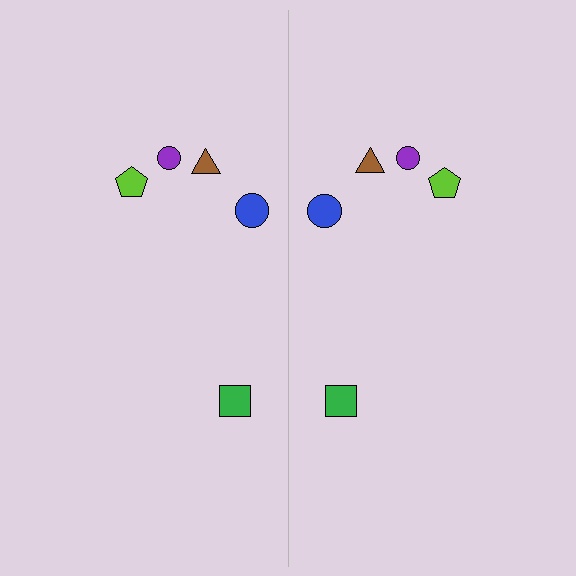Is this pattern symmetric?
Yes, this pattern has bilateral (reflection) symmetry.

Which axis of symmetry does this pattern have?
The pattern has a vertical axis of symmetry running through the center of the image.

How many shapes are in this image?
There are 10 shapes in this image.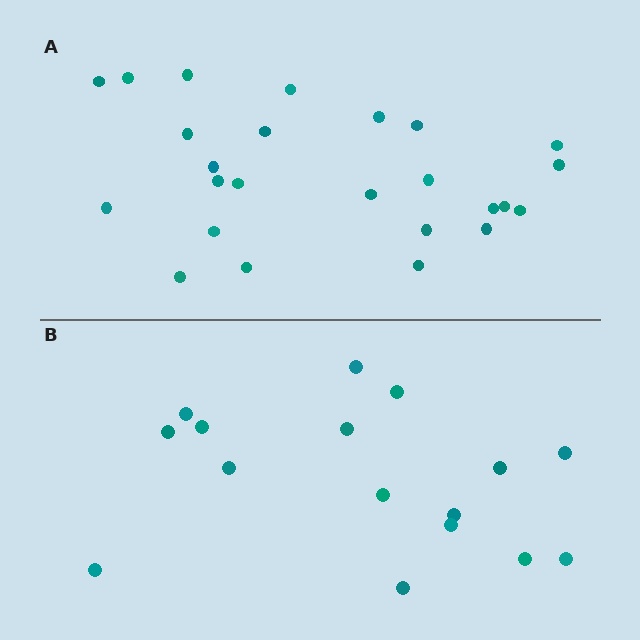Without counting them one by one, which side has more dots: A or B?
Region A (the top region) has more dots.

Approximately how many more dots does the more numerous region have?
Region A has roughly 8 or so more dots than region B.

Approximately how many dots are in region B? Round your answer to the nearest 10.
About 20 dots. (The exact count is 16, which rounds to 20.)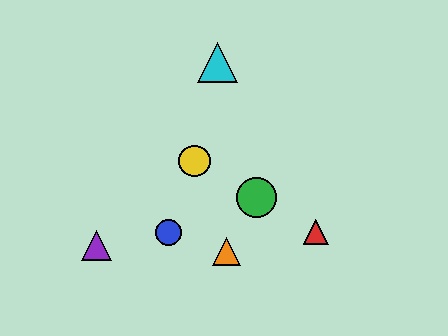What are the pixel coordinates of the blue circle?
The blue circle is at (168, 233).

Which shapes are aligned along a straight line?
The red triangle, the green circle, the yellow circle are aligned along a straight line.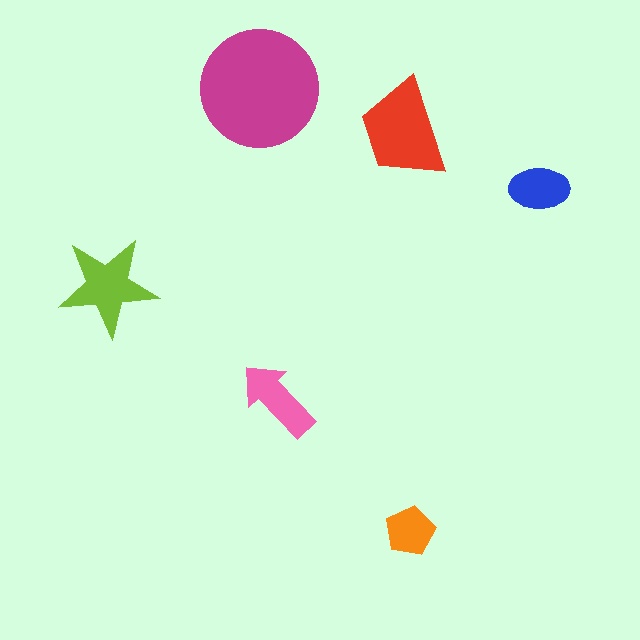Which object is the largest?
The magenta circle.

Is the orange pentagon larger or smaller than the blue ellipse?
Smaller.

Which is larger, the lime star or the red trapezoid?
The red trapezoid.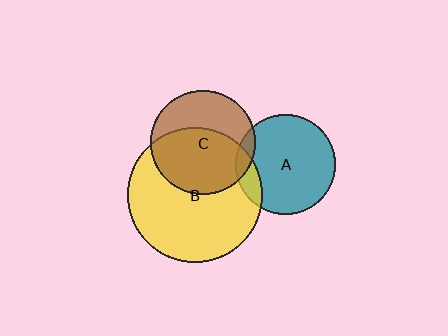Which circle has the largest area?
Circle B (yellow).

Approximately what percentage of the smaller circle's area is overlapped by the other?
Approximately 15%.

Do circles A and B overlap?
Yes.